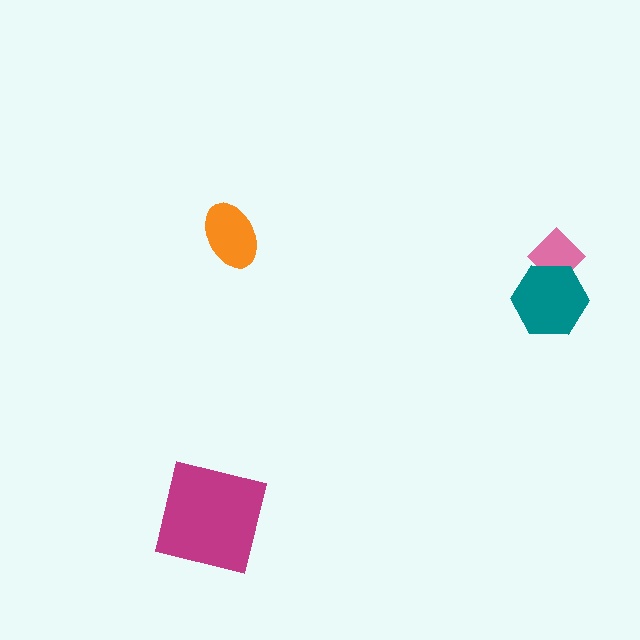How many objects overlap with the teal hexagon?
1 object overlaps with the teal hexagon.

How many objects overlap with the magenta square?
0 objects overlap with the magenta square.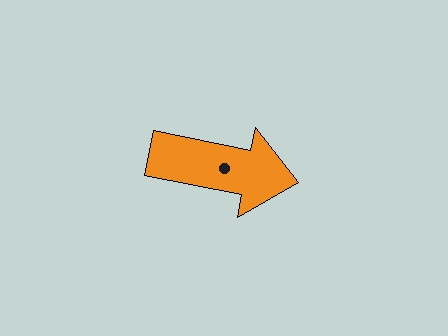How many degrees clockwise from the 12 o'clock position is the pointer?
Approximately 101 degrees.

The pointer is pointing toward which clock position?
Roughly 3 o'clock.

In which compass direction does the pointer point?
East.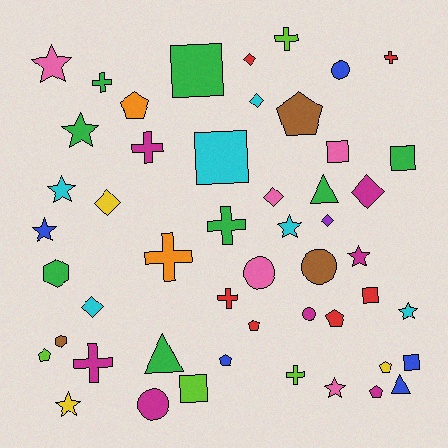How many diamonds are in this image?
There are 7 diamonds.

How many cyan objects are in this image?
There are 6 cyan objects.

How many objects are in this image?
There are 50 objects.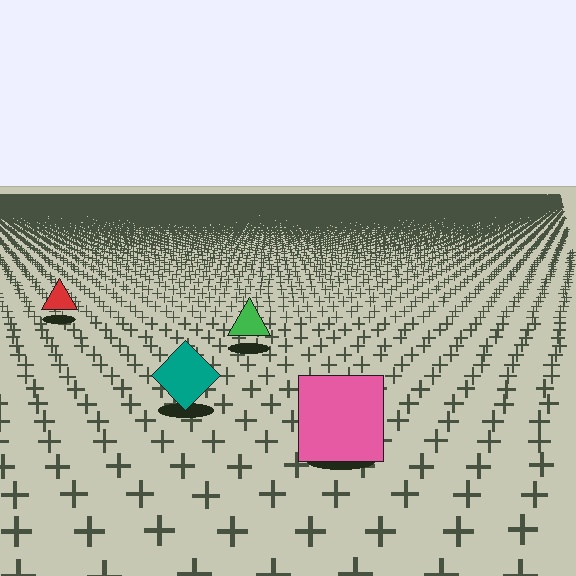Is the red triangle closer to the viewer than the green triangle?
No. The green triangle is closer — you can tell from the texture gradient: the ground texture is coarser near it.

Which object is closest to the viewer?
The pink square is closest. The texture marks near it are larger and more spread out.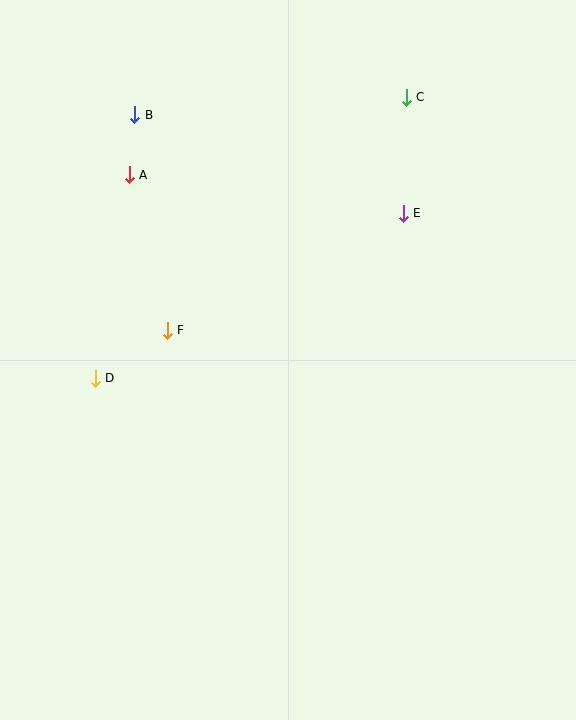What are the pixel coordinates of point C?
Point C is at (406, 97).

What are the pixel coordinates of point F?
Point F is at (167, 330).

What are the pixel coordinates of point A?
Point A is at (129, 175).